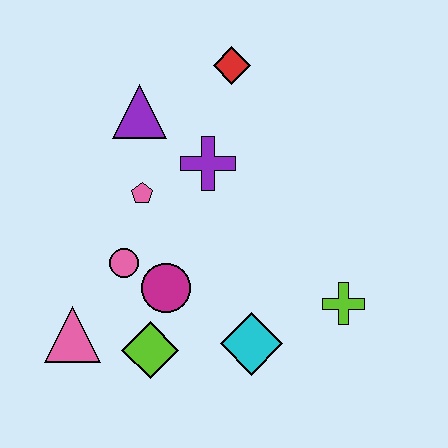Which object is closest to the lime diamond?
The magenta circle is closest to the lime diamond.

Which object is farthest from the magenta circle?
The red diamond is farthest from the magenta circle.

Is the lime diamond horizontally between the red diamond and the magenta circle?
No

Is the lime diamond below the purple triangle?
Yes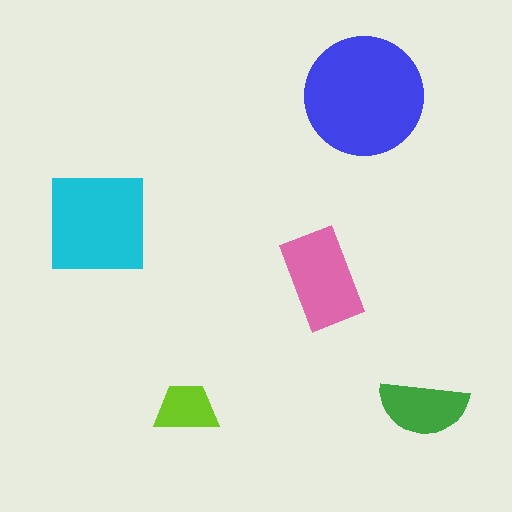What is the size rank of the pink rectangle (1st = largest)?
3rd.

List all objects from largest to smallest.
The blue circle, the cyan square, the pink rectangle, the green semicircle, the lime trapezoid.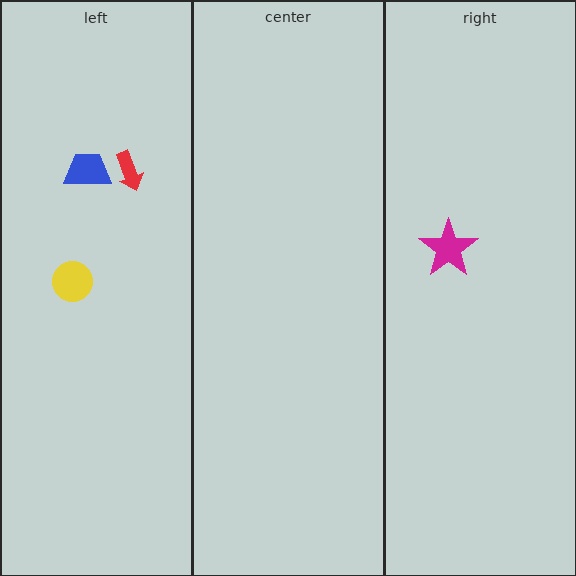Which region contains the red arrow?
The left region.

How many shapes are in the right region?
1.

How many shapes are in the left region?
3.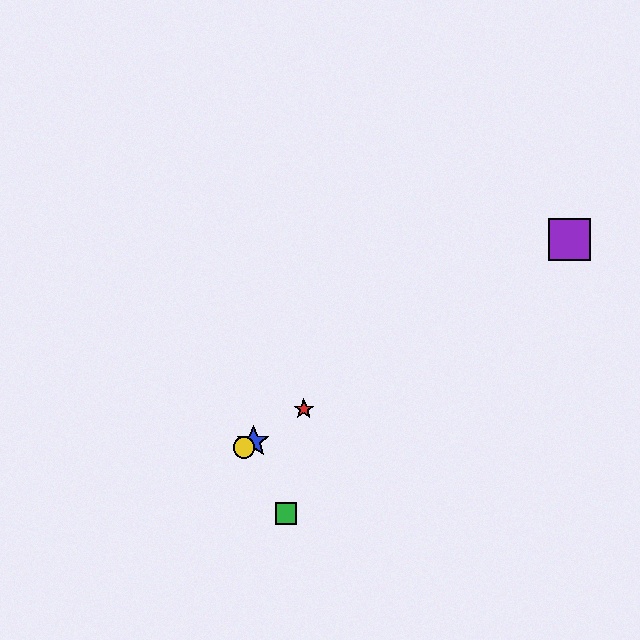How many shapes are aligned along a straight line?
4 shapes (the red star, the blue star, the yellow circle, the purple square) are aligned along a straight line.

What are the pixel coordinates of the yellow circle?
The yellow circle is at (244, 447).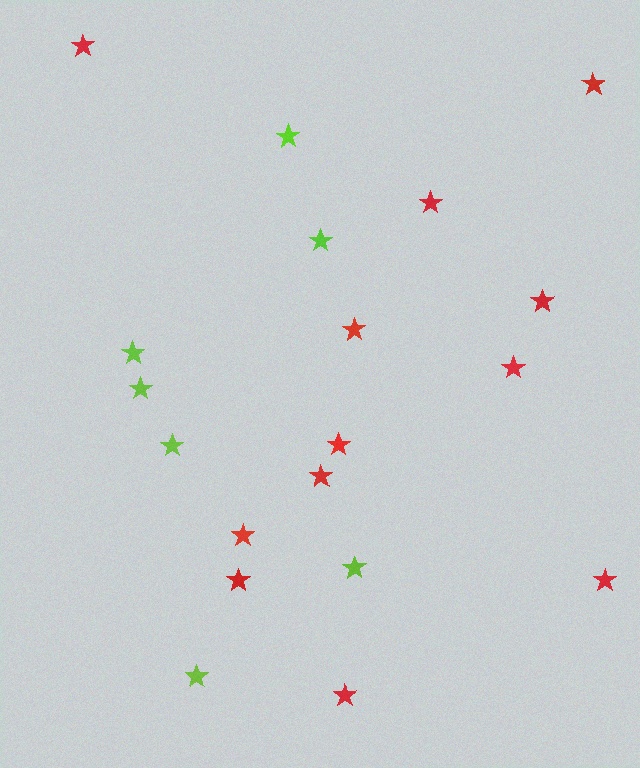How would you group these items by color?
There are 2 groups: one group of lime stars (7) and one group of red stars (12).